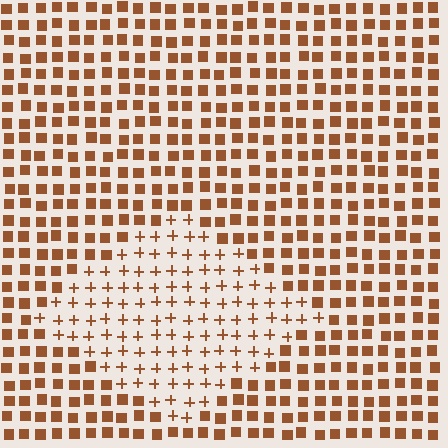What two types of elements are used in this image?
The image uses plus signs inside the diamond region and squares outside it.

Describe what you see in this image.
The image is filled with small brown elements arranged in a uniform grid. A diamond-shaped region contains plus signs, while the surrounding area contains squares. The boundary is defined purely by the change in element shape.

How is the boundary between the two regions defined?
The boundary is defined by a change in element shape: plus signs inside vs. squares outside. All elements share the same color and spacing.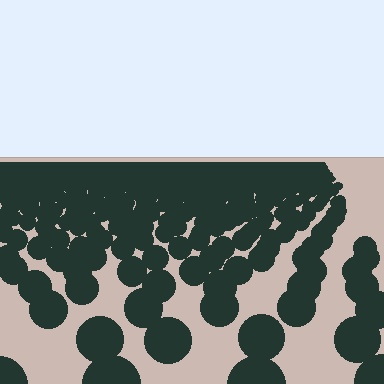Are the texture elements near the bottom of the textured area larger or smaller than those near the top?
Larger. Near the bottom, elements are closer to the viewer and appear at a bigger on-screen size.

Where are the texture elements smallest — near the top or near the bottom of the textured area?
Near the top.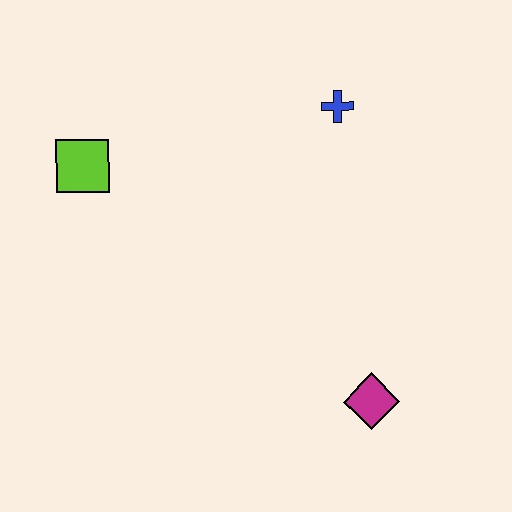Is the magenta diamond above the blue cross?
No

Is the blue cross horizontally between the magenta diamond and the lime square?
Yes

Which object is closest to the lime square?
The blue cross is closest to the lime square.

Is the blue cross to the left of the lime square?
No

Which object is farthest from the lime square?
The magenta diamond is farthest from the lime square.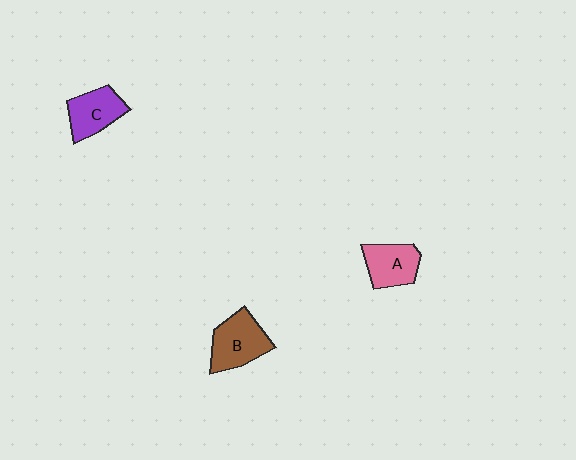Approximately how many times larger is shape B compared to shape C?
Approximately 1.2 times.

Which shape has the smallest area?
Shape C (purple).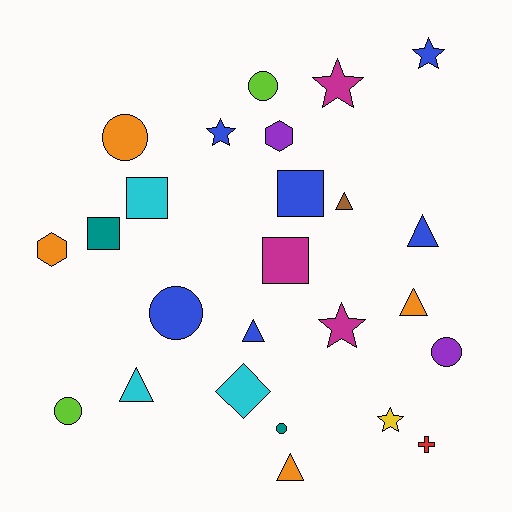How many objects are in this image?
There are 25 objects.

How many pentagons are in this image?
There are no pentagons.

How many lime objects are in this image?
There are 2 lime objects.